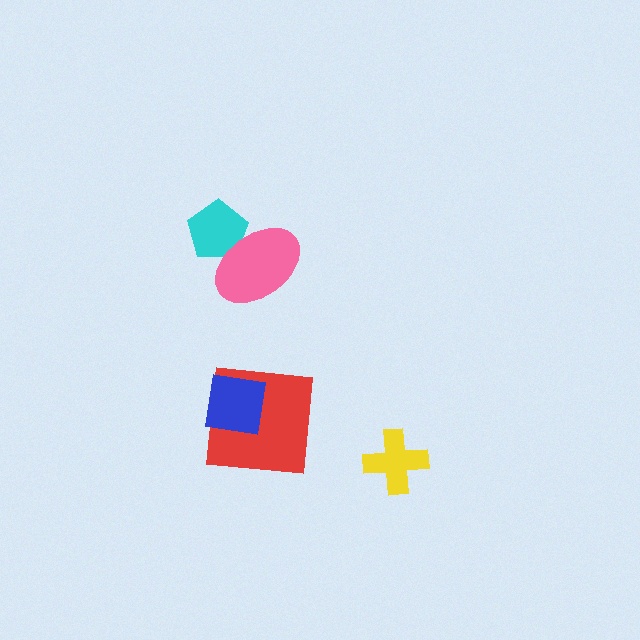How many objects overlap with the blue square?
1 object overlaps with the blue square.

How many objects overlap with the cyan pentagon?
1 object overlaps with the cyan pentagon.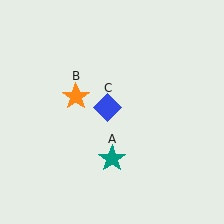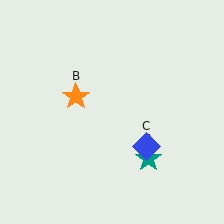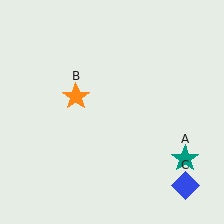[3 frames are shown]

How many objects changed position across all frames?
2 objects changed position: teal star (object A), blue diamond (object C).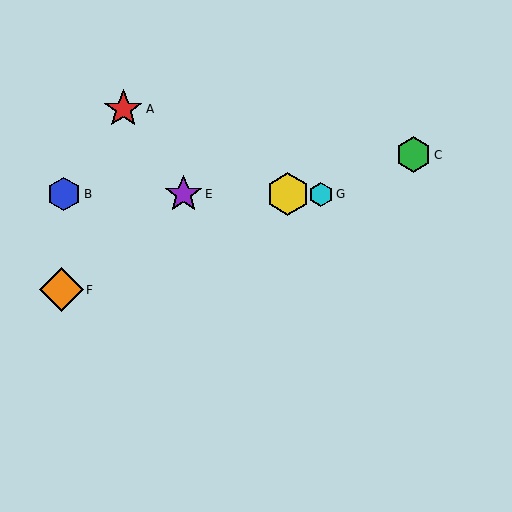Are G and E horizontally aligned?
Yes, both are at y≈194.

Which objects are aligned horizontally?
Objects B, D, E, G are aligned horizontally.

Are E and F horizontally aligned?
No, E is at y≈194 and F is at y≈290.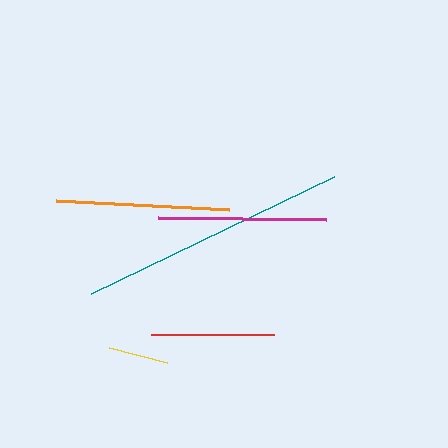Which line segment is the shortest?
The yellow line is the shortest at approximately 60 pixels.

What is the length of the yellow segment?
The yellow segment is approximately 60 pixels long.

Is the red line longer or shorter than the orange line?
The orange line is longer than the red line.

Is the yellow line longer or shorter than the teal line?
The teal line is longer than the yellow line.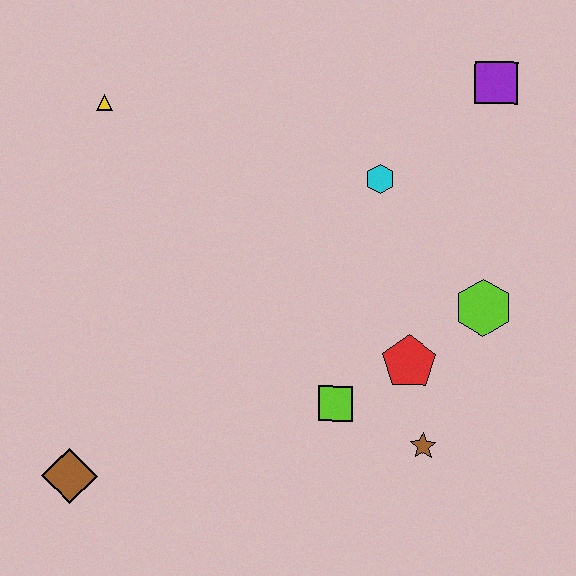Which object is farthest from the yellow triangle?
The brown star is farthest from the yellow triangle.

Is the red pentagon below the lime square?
No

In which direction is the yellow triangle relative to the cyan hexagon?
The yellow triangle is to the left of the cyan hexagon.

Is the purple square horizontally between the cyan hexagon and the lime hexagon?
No